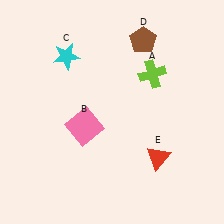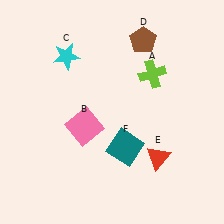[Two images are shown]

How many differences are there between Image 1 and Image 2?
There is 1 difference between the two images.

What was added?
A teal square (F) was added in Image 2.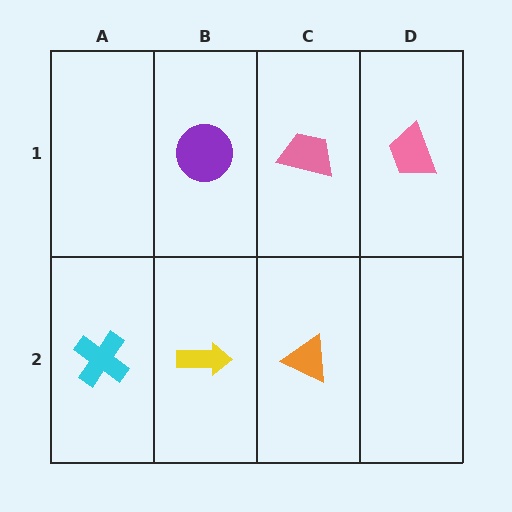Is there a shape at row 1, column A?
No, that cell is empty.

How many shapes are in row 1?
3 shapes.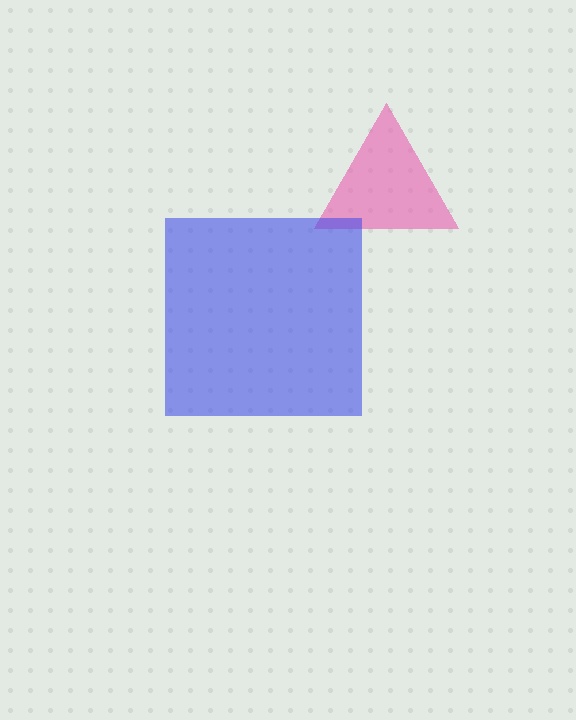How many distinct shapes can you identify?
There are 2 distinct shapes: a pink triangle, a blue square.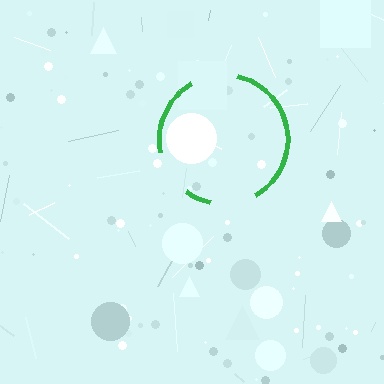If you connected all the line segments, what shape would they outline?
They would outline a circle.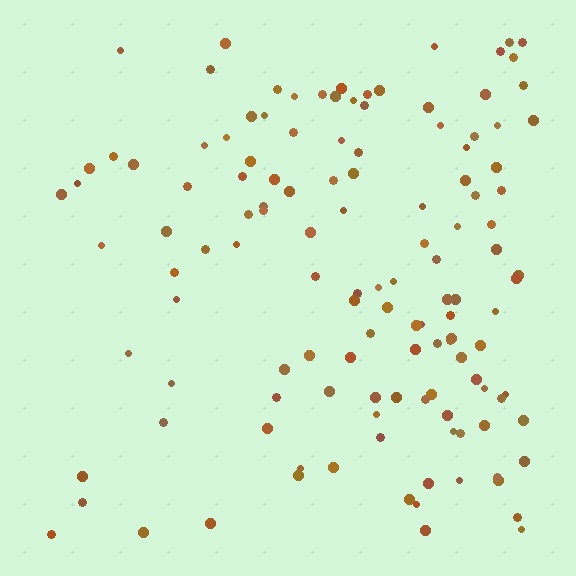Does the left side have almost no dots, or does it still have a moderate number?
Still a moderate number, just noticeably fewer than the right.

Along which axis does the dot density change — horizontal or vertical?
Horizontal.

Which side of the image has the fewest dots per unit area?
The left.